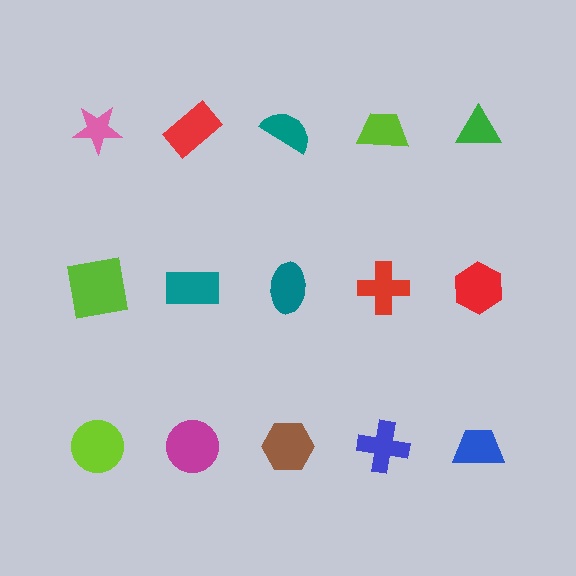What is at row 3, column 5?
A blue trapezoid.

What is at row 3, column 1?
A lime circle.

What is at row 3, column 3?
A brown hexagon.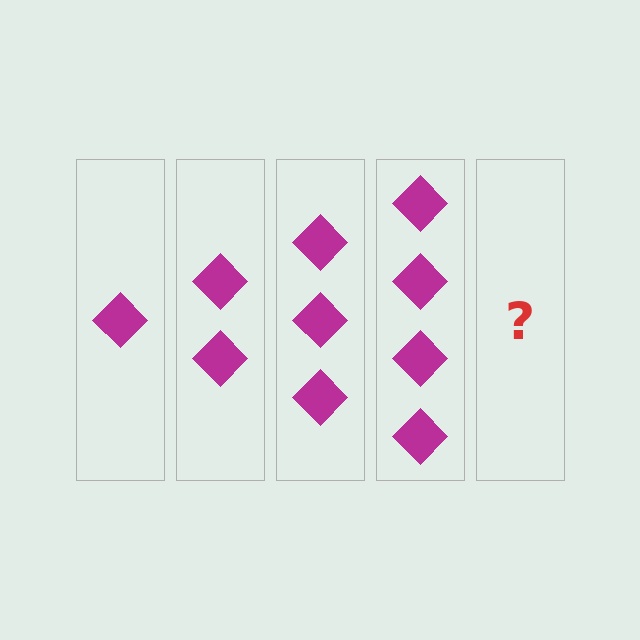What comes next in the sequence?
The next element should be 5 diamonds.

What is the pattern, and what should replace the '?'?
The pattern is that each step adds one more diamond. The '?' should be 5 diamonds.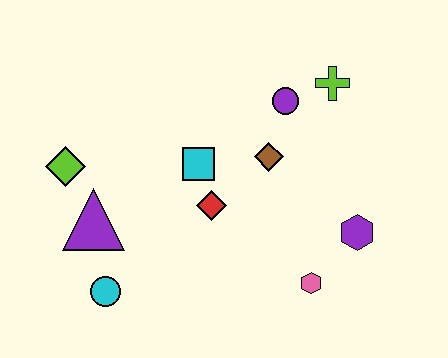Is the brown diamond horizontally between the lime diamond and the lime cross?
Yes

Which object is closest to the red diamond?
The cyan square is closest to the red diamond.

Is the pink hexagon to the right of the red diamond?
Yes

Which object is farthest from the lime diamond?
The purple hexagon is farthest from the lime diamond.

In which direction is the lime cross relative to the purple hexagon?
The lime cross is above the purple hexagon.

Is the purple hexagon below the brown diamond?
Yes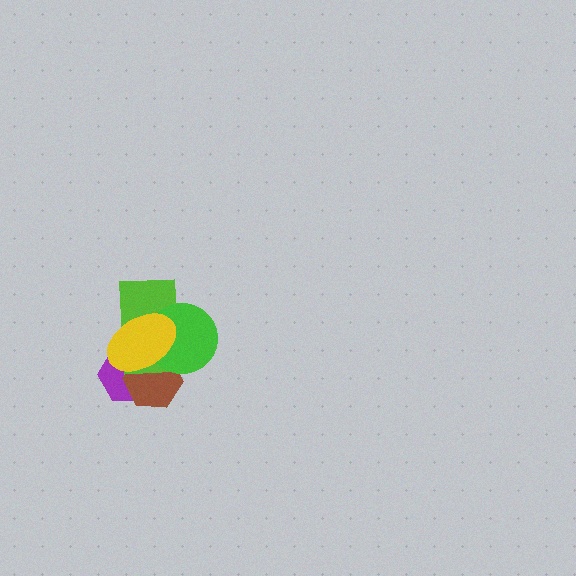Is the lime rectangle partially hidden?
Yes, it is partially covered by another shape.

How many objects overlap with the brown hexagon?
4 objects overlap with the brown hexagon.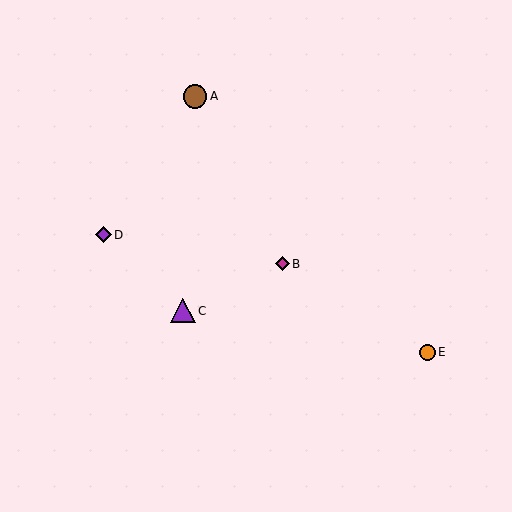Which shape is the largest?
The purple triangle (labeled C) is the largest.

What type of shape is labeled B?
Shape B is a magenta diamond.